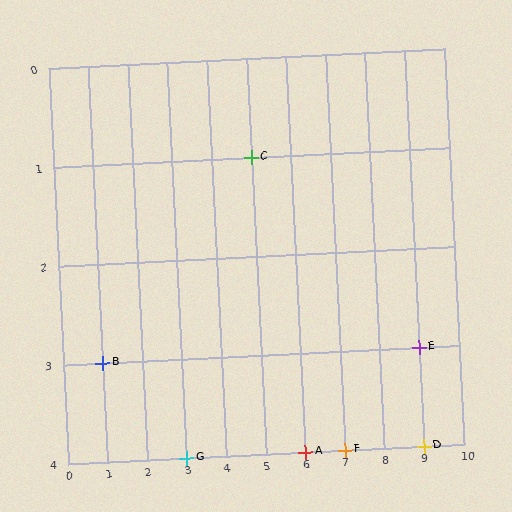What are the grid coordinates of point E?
Point E is at grid coordinates (9, 3).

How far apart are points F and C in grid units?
Points F and C are 2 columns and 3 rows apart (about 3.6 grid units diagonally).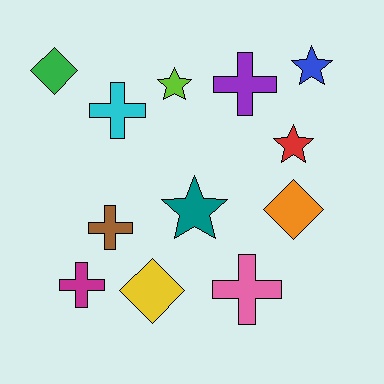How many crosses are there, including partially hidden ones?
There are 5 crosses.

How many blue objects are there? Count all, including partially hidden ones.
There is 1 blue object.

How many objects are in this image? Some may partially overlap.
There are 12 objects.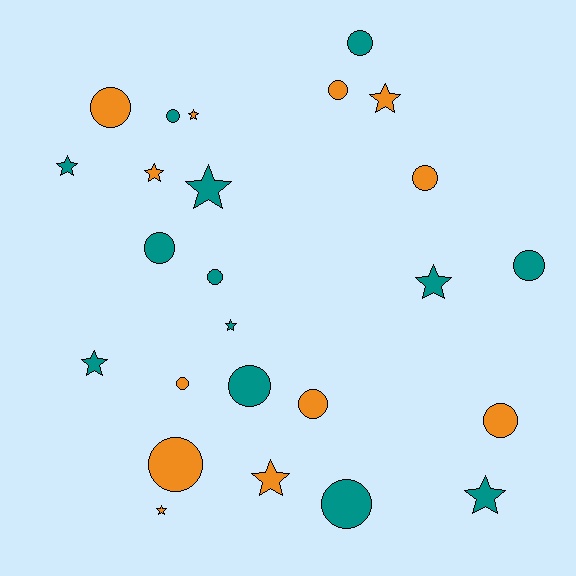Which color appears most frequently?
Teal, with 13 objects.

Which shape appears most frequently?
Circle, with 14 objects.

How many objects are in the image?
There are 25 objects.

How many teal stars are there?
There are 6 teal stars.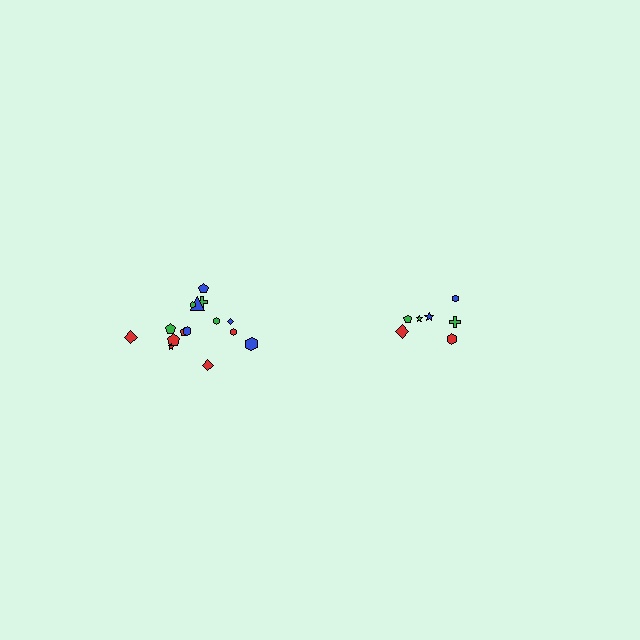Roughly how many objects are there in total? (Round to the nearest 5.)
Roughly 20 objects in total.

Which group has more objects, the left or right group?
The left group.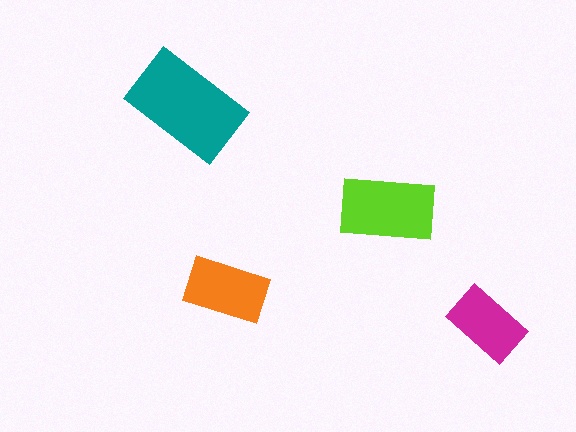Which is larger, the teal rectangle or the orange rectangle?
The teal one.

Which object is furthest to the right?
The magenta rectangle is rightmost.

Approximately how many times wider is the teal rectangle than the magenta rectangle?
About 1.5 times wider.